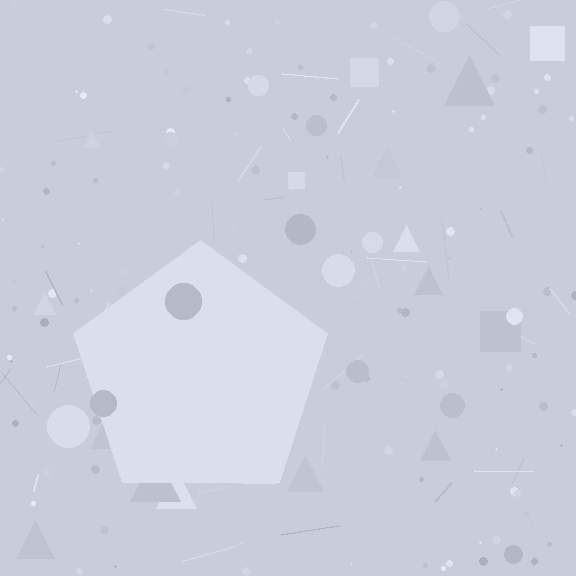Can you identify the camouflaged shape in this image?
The camouflaged shape is a pentagon.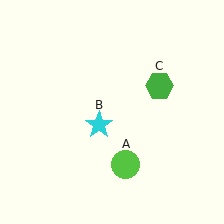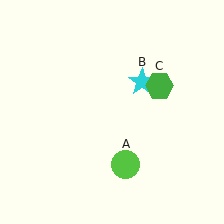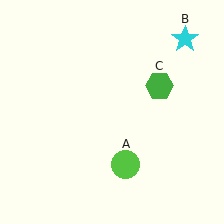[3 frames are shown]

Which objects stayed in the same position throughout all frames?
Lime circle (object A) and green hexagon (object C) remained stationary.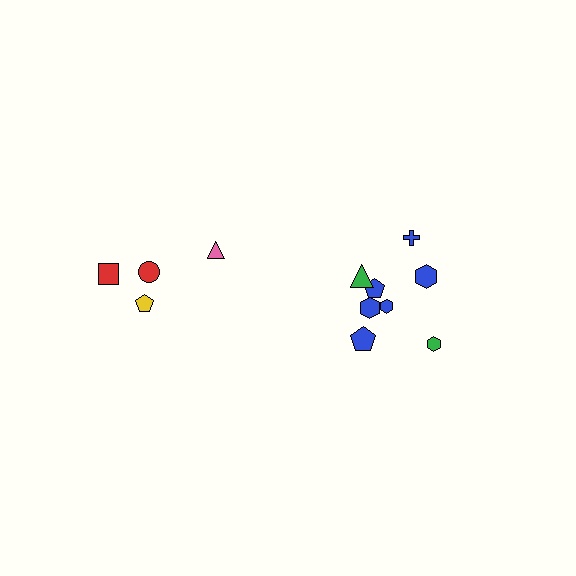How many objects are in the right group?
There are 8 objects.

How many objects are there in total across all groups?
There are 12 objects.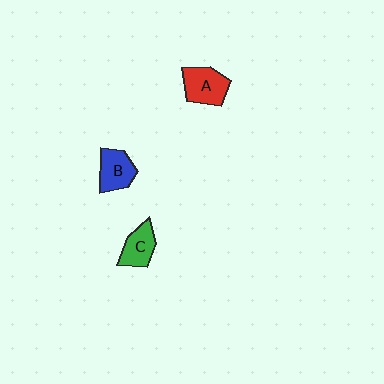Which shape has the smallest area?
Shape C (green).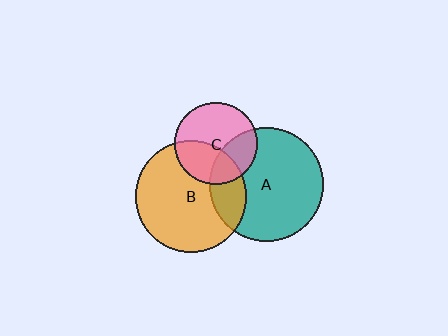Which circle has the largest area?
Circle A (teal).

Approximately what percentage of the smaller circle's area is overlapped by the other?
Approximately 20%.